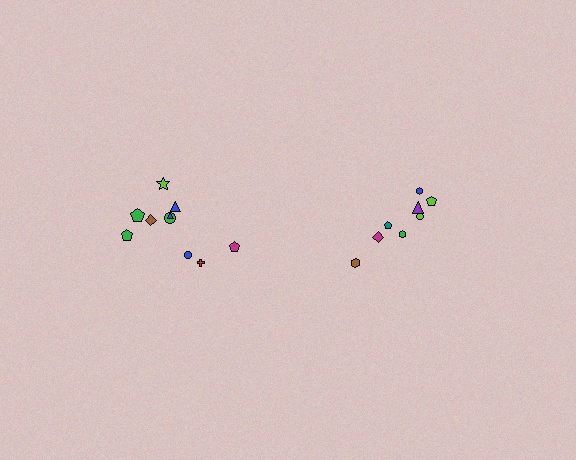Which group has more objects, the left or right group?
The left group.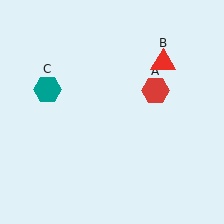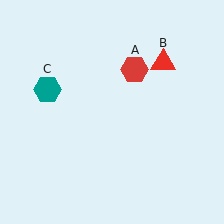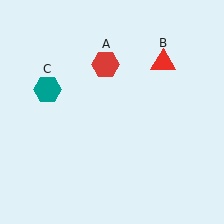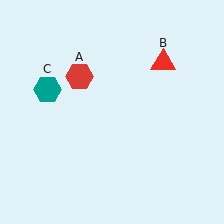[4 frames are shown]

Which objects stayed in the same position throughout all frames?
Red triangle (object B) and teal hexagon (object C) remained stationary.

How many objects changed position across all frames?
1 object changed position: red hexagon (object A).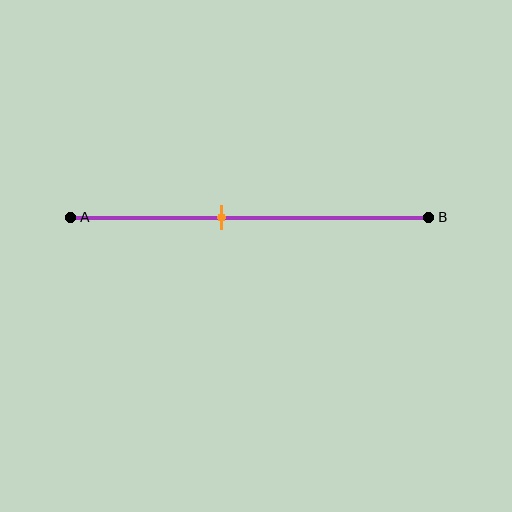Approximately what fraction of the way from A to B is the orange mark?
The orange mark is approximately 40% of the way from A to B.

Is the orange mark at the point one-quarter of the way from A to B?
No, the mark is at about 40% from A, not at the 25% one-quarter point.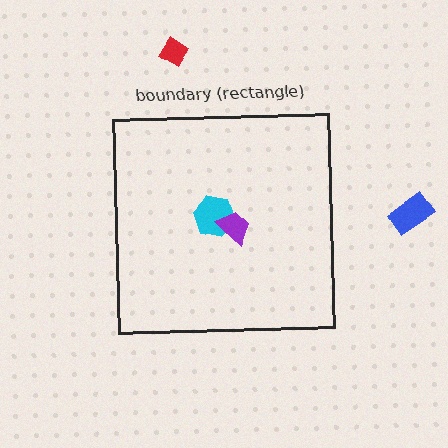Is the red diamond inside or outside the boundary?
Outside.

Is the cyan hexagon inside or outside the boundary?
Inside.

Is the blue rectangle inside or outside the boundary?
Outside.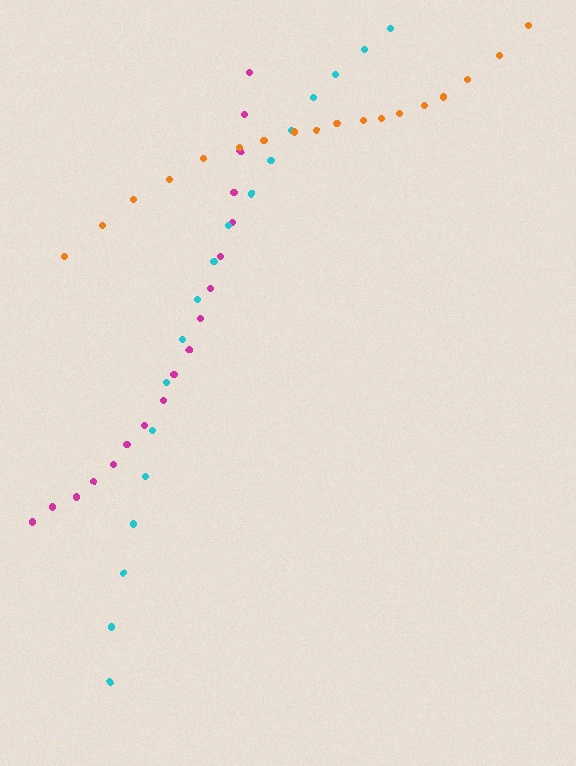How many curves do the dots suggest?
There are 3 distinct paths.